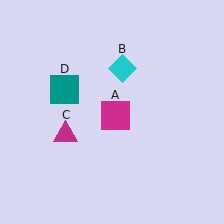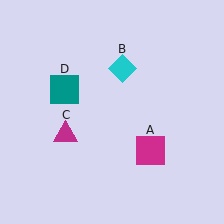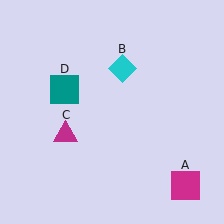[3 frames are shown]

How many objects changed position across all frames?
1 object changed position: magenta square (object A).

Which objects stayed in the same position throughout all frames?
Cyan diamond (object B) and magenta triangle (object C) and teal square (object D) remained stationary.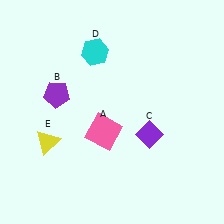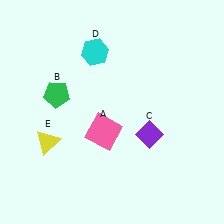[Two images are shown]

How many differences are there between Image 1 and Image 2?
There is 1 difference between the two images.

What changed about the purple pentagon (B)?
In Image 1, B is purple. In Image 2, it changed to green.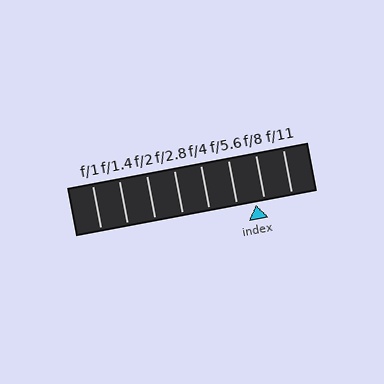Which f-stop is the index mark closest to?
The index mark is closest to f/8.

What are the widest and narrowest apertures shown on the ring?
The widest aperture shown is f/1 and the narrowest is f/11.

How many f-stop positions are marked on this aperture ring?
There are 8 f-stop positions marked.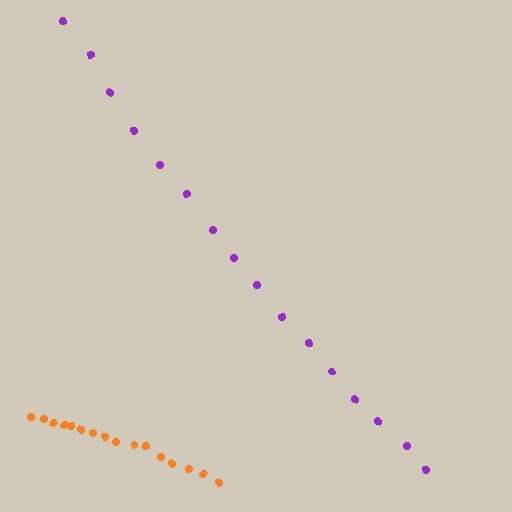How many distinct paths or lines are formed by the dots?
There are 2 distinct paths.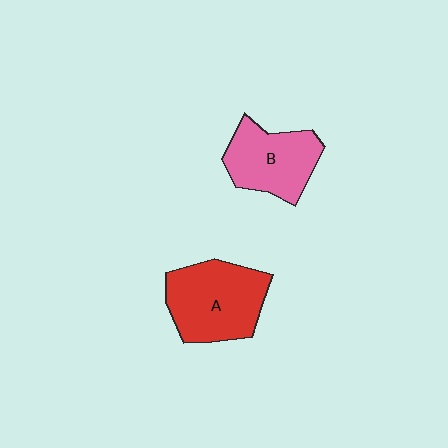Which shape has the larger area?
Shape A (red).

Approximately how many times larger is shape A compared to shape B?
Approximately 1.2 times.